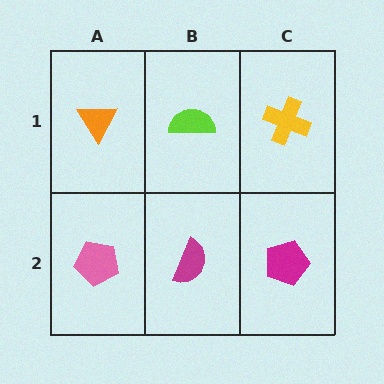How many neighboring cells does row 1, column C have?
2.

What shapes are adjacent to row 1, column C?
A magenta pentagon (row 2, column C), a lime semicircle (row 1, column B).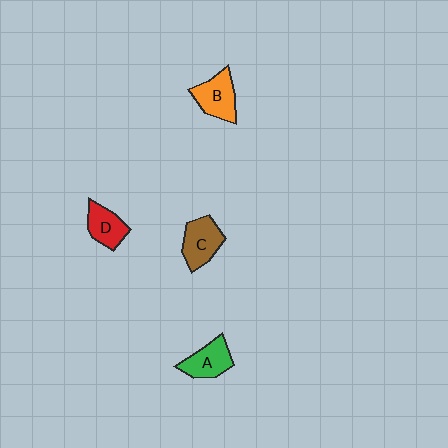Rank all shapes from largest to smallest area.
From largest to smallest: C (brown), B (orange), A (green), D (red).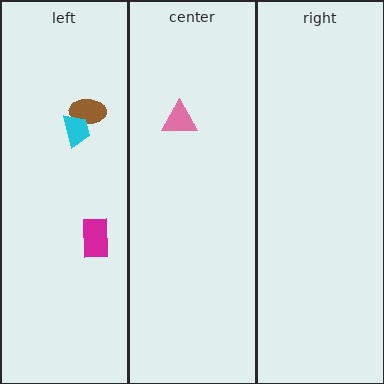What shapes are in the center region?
The pink triangle.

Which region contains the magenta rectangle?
The left region.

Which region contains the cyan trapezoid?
The left region.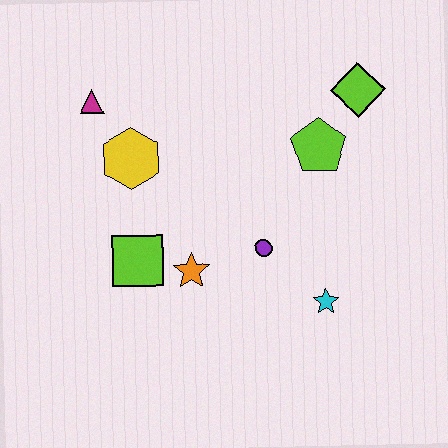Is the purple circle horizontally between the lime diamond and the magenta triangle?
Yes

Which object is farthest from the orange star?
The lime diamond is farthest from the orange star.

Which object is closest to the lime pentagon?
The lime diamond is closest to the lime pentagon.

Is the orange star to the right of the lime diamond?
No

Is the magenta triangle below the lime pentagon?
No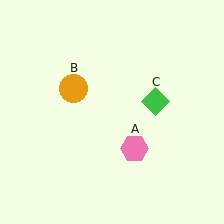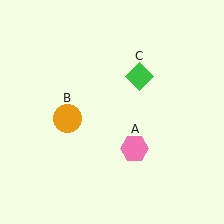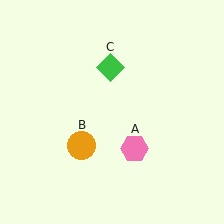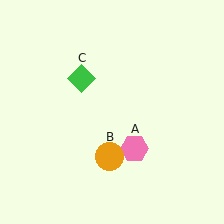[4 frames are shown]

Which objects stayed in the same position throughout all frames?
Pink hexagon (object A) remained stationary.